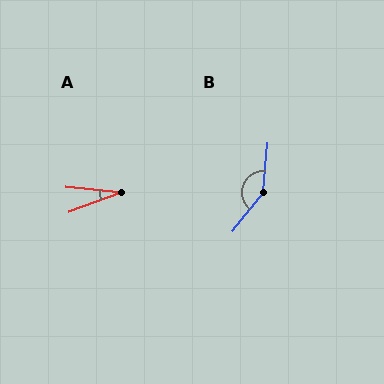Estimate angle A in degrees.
Approximately 26 degrees.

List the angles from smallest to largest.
A (26°), B (147°).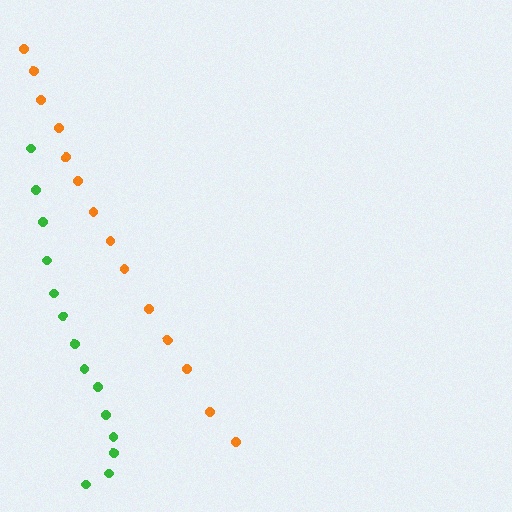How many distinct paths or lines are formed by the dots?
There are 2 distinct paths.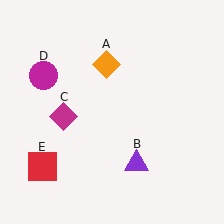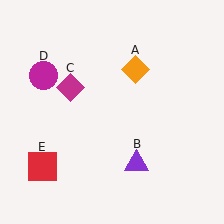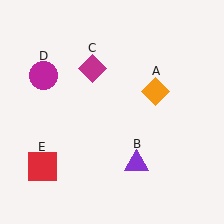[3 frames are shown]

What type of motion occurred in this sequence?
The orange diamond (object A), magenta diamond (object C) rotated clockwise around the center of the scene.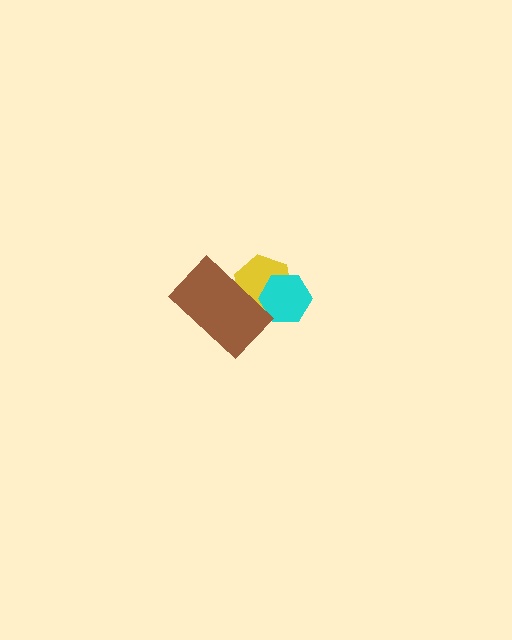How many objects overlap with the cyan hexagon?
2 objects overlap with the cyan hexagon.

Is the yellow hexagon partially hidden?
Yes, it is partially covered by another shape.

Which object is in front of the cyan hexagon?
The brown rectangle is in front of the cyan hexagon.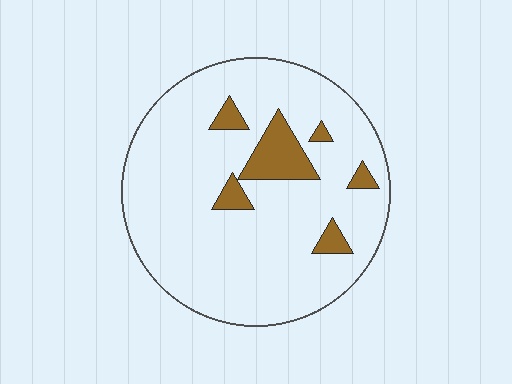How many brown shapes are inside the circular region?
6.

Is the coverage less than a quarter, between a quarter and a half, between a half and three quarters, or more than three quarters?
Less than a quarter.